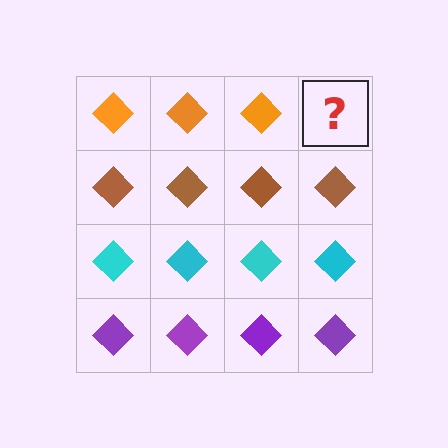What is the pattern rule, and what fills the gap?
The rule is that each row has a consistent color. The gap should be filled with an orange diamond.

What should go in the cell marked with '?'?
The missing cell should contain an orange diamond.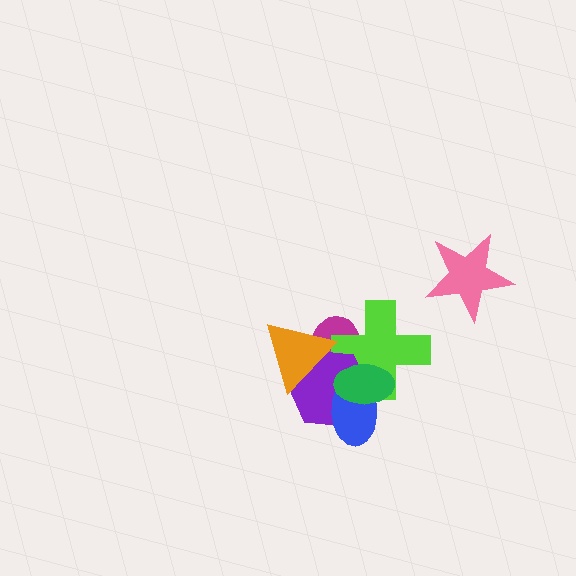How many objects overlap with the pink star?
0 objects overlap with the pink star.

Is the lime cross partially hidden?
Yes, it is partially covered by another shape.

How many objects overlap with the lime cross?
4 objects overlap with the lime cross.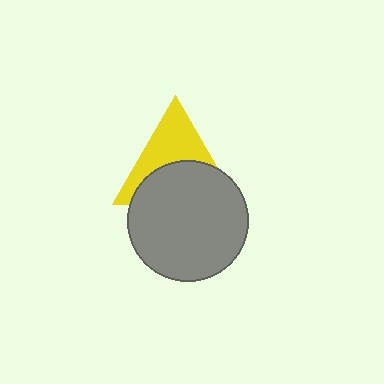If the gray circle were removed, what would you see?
You would see the complete yellow triangle.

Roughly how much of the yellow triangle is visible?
About half of it is visible (roughly 48%).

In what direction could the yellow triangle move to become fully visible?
The yellow triangle could move up. That would shift it out from behind the gray circle entirely.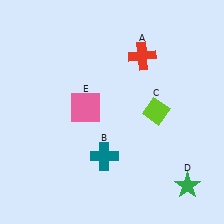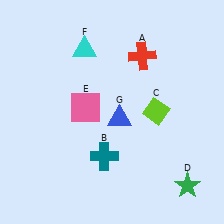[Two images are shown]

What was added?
A cyan triangle (F), a blue triangle (G) were added in Image 2.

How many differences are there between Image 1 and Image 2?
There are 2 differences between the two images.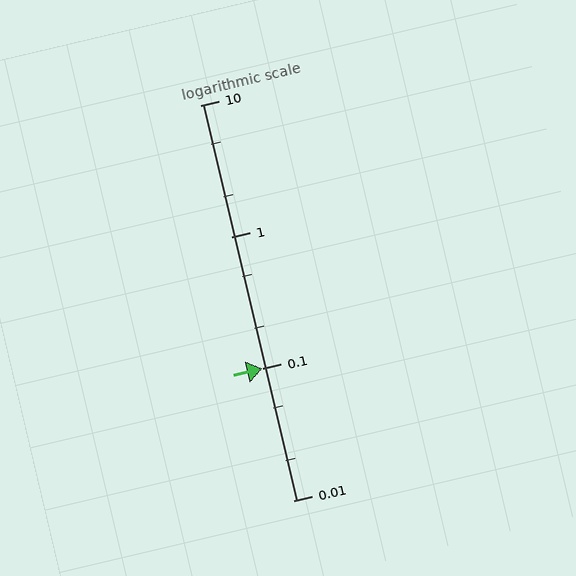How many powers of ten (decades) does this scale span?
The scale spans 3 decades, from 0.01 to 10.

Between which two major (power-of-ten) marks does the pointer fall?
The pointer is between 0.1 and 1.